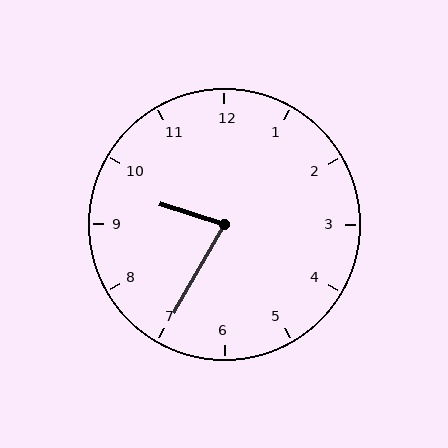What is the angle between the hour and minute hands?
Approximately 78 degrees.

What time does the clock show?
9:35.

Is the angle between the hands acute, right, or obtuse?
It is acute.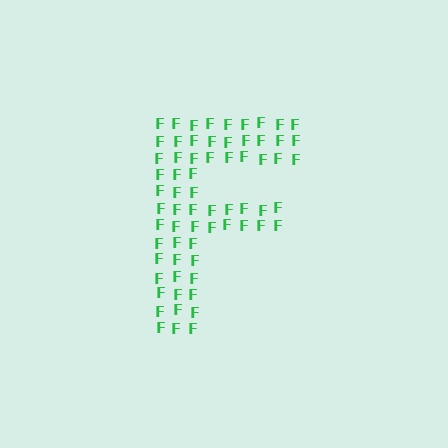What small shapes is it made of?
It is made of small letter F's.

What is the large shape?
The large shape is the letter F.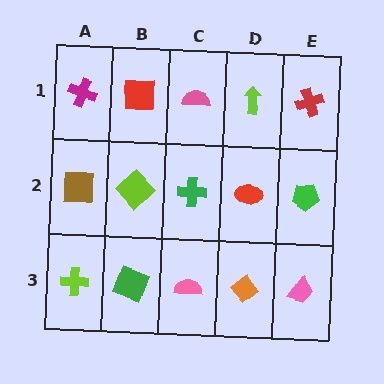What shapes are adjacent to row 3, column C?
A green cross (row 2, column C), a green square (row 3, column B), an orange diamond (row 3, column D).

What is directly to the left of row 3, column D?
A pink semicircle.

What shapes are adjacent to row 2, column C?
A pink semicircle (row 1, column C), a pink semicircle (row 3, column C), a lime diamond (row 2, column B), a red ellipse (row 2, column D).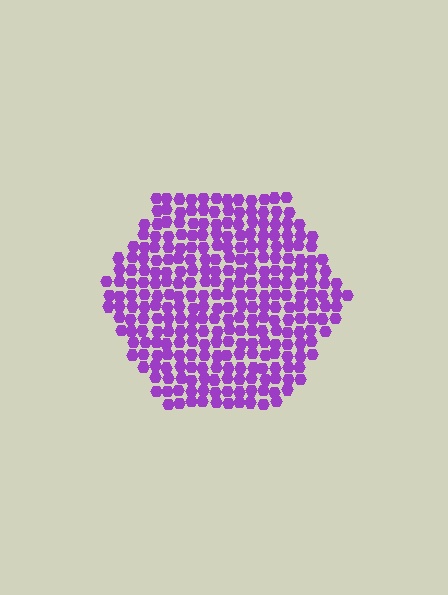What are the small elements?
The small elements are hexagons.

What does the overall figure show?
The overall figure shows a hexagon.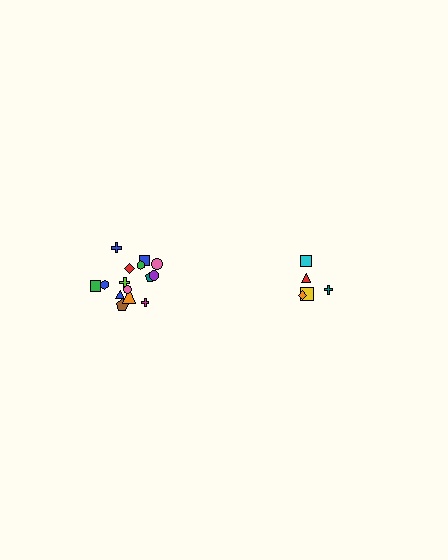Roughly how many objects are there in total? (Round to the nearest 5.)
Roughly 20 objects in total.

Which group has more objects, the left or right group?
The left group.